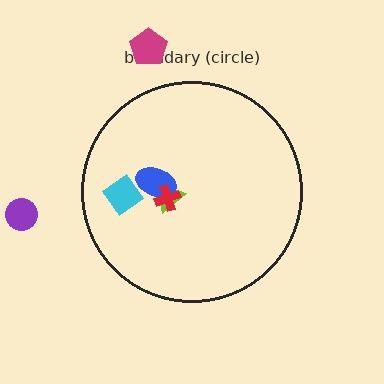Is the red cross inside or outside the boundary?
Inside.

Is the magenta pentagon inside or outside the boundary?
Outside.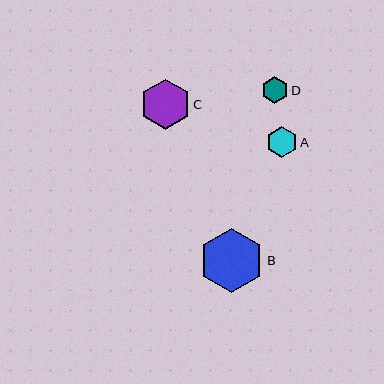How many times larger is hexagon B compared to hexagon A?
Hexagon B is approximately 2.1 times the size of hexagon A.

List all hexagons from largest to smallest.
From largest to smallest: B, C, A, D.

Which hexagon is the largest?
Hexagon B is the largest with a size of approximately 64 pixels.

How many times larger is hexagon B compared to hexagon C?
Hexagon B is approximately 1.3 times the size of hexagon C.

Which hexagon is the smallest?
Hexagon D is the smallest with a size of approximately 26 pixels.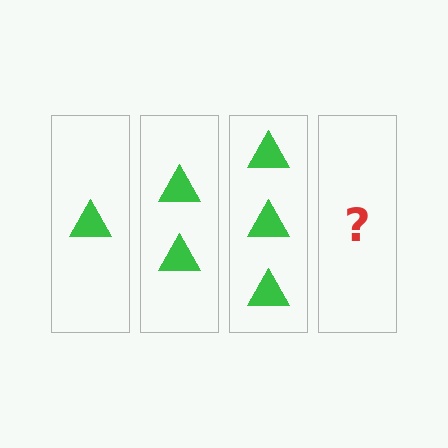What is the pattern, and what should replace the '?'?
The pattern is that each step adds one more triangle. The '?' should be 4 triangles.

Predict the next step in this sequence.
The next step is 4 triangles.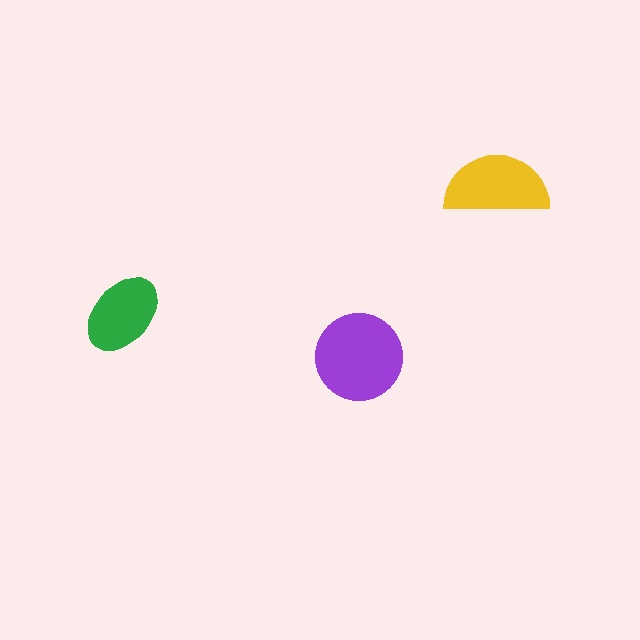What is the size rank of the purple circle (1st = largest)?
1st.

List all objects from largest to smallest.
The purple circle, the yellow semicircle, the green ellipse.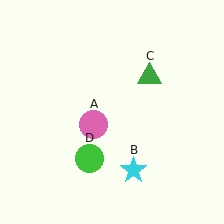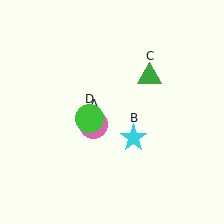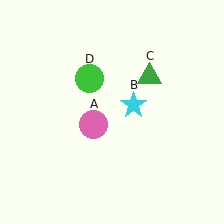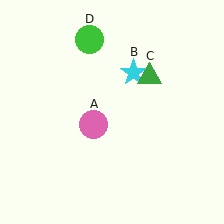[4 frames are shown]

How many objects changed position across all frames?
2 objects changed position: cyan star (object B), green circle (object D).